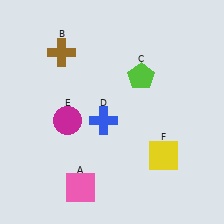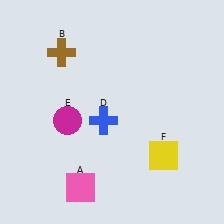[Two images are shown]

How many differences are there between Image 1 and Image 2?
There is 1 difference between the two images.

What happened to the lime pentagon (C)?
The lime pentagon (C) was removed in Image 2. It was in the top-right area of Image 1.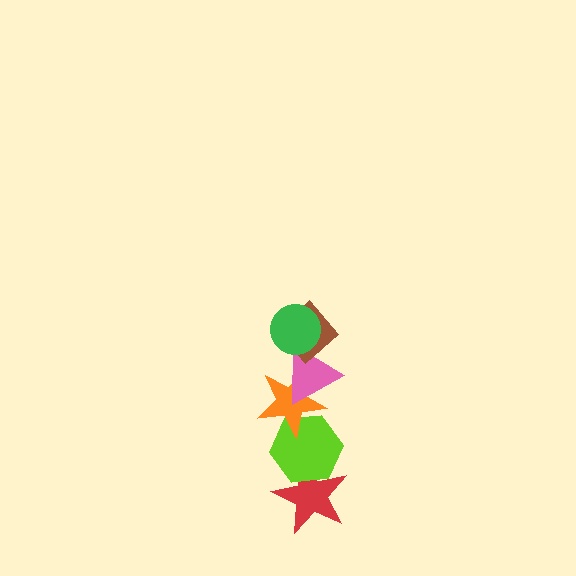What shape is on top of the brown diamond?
The green circle is on top of the brown diamond.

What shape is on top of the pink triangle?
The brown diamond is on top of the pink triangle.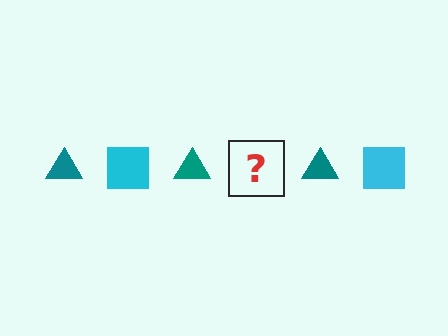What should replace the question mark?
The question mark should be replaced with a cyan square.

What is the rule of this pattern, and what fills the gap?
The rule is that the pattern alternates between teal triangle and cyan square. The gap should be filled with a cyan square.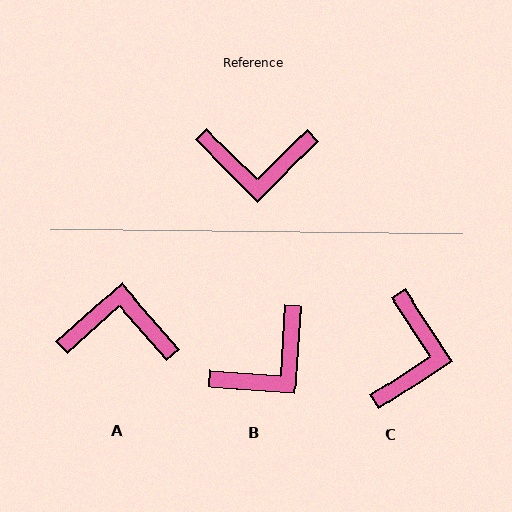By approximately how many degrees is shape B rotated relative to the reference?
Approximately 41 degrees counter-clockwise.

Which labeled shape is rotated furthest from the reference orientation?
A, about 176 degrees away.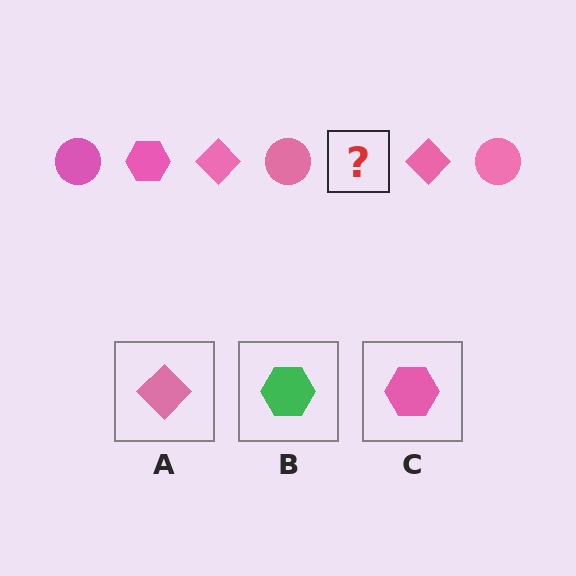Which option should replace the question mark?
Option C.